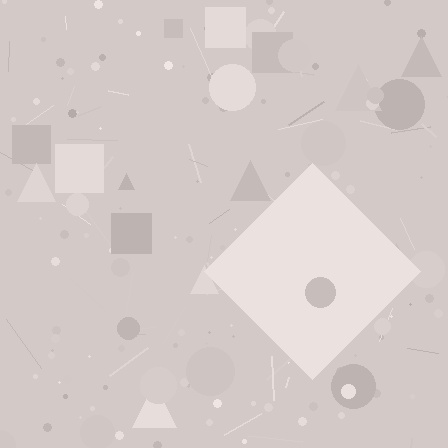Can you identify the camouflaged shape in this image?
The camouflaged shape is a diamond.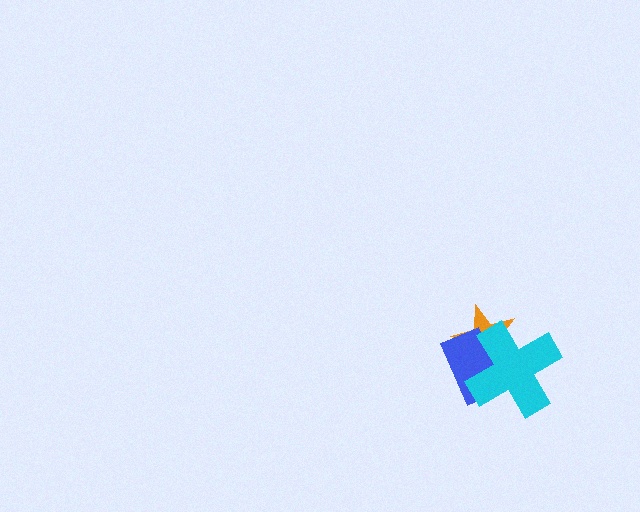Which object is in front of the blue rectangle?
The cyan cross is in front of the blue rectangle.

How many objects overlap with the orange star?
2 objects overlap with the orange star.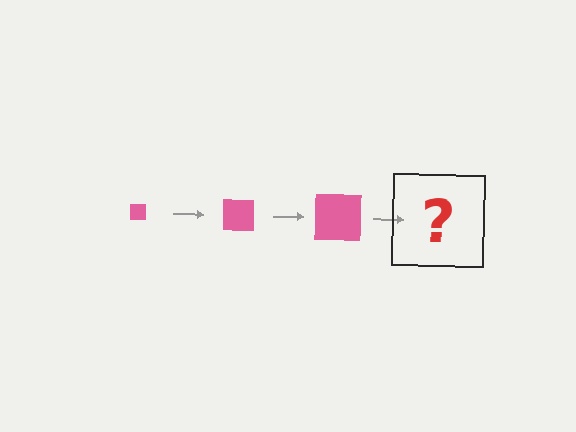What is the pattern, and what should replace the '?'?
The pattern is that the square gets progressively larger each step. The '?' should be a pink square, larger than the previous one.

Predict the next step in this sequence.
The next step is a pink square, larger than the previous one.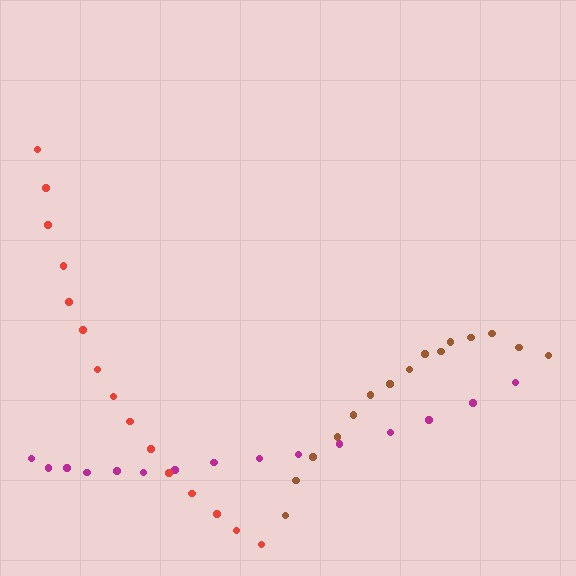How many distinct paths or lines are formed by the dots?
There are 3 distinct paths.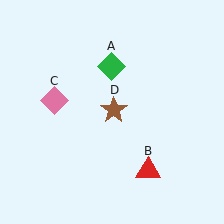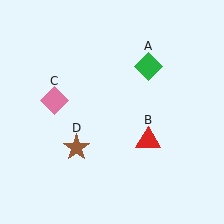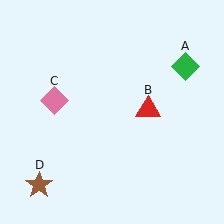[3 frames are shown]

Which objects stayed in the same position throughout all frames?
Pink diamond (object C) remained stationary.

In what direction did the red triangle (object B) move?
The red triangle (object B) moved up.